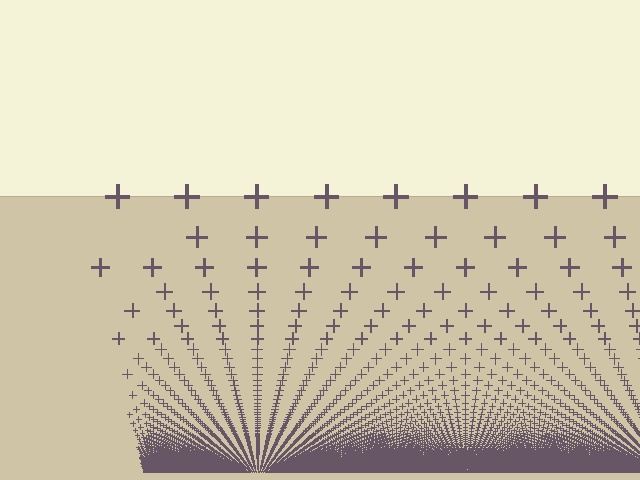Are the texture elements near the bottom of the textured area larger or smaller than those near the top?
Smaller. The gradient is inverted — elements near the bottom are smaller and denser.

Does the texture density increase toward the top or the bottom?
Density increases toward the bottom.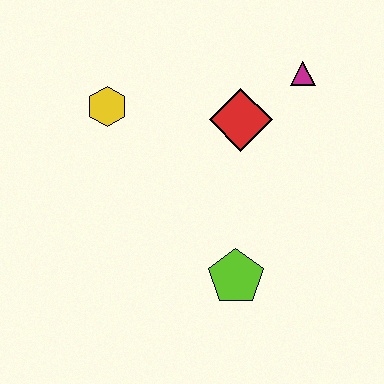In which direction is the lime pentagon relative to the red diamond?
The lime pentagon is below the red diamond.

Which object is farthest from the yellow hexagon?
The lime pentagon is farthest from the yellow hexagon.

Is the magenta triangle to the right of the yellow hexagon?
Yes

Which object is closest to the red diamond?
The magenta triangle is closest to the red diamond.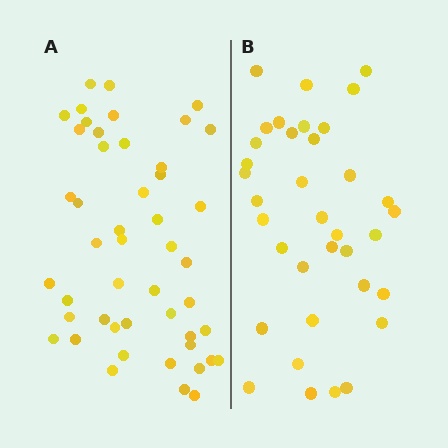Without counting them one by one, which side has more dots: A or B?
Region A (the left region) has more dots.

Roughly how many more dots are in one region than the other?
Region A has roughly 12 or so more dots than region B.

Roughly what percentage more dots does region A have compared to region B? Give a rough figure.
About 35% more.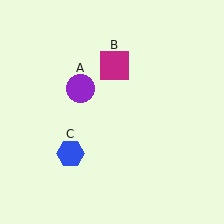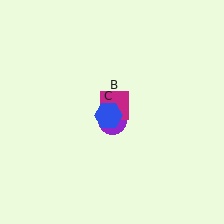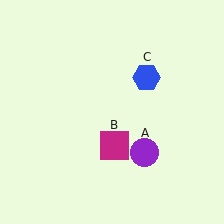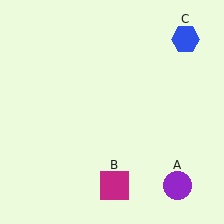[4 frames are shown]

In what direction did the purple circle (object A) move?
The purple circle (object A) moved down and to the right.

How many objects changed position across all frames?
3 objects changed position: purple circle (object A), magenta square (object B), blue hexagon (object C).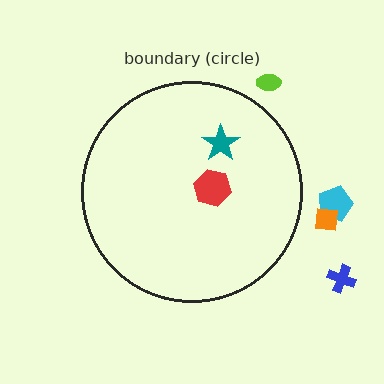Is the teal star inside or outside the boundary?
Inside.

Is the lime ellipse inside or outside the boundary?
Outside.